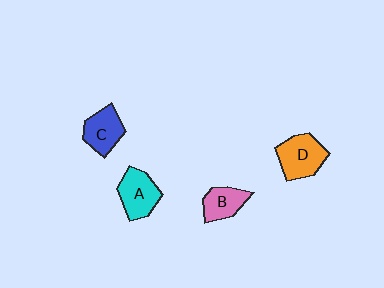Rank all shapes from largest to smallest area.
From largest to smallest: D (orange), A (cyan), C (blue), B (pink).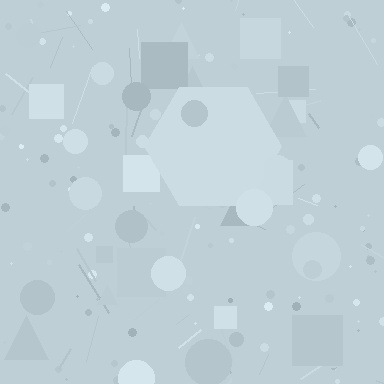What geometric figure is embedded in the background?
A hexagon is embedded in the background.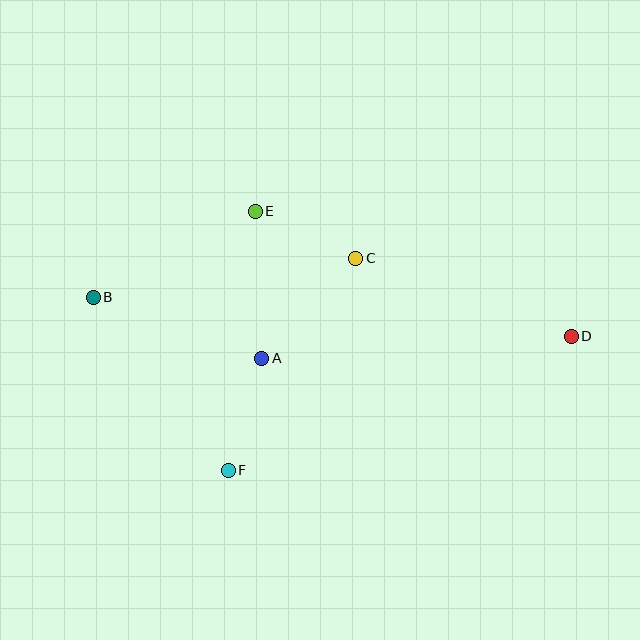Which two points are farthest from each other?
Points B and D are farthest from each other.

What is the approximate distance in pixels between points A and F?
The distance between A and F is approximately 117 pixels.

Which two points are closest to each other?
Points C and E are closest to each other.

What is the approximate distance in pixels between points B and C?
The distance between B and C is approximately 266 pixels.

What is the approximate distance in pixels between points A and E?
The distance between A and E is approximately 147 pixels.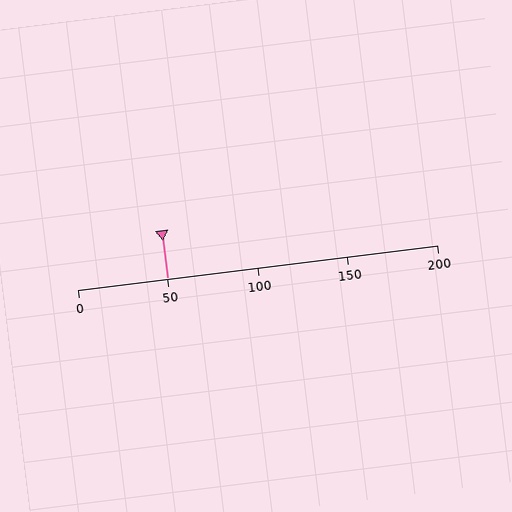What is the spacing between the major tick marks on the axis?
The major ticks are spaced 50 apart.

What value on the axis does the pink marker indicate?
The marker indicates approximately 50.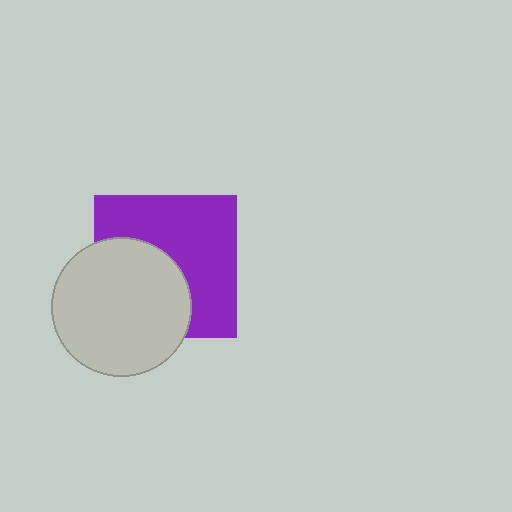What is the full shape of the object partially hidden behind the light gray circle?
The partially hidden object is a purple square.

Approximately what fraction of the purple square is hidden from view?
Roughly 43% of the purple square is hidden behind the light gray circle.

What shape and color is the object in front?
The object in front is a light gray circle.